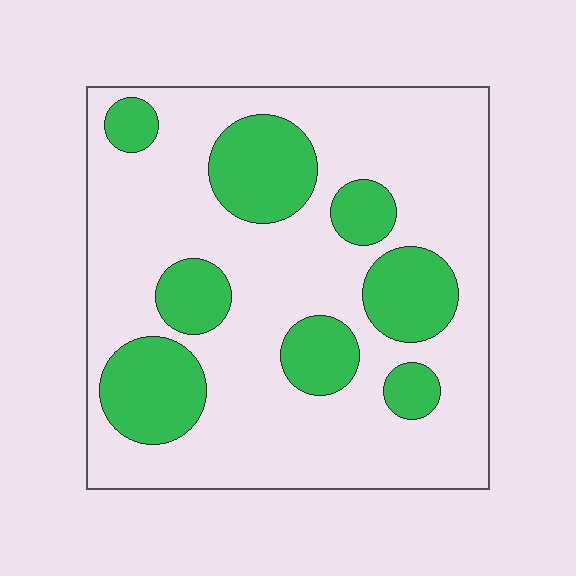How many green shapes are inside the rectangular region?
8.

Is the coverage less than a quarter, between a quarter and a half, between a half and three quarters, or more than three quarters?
Between a quarter and a half.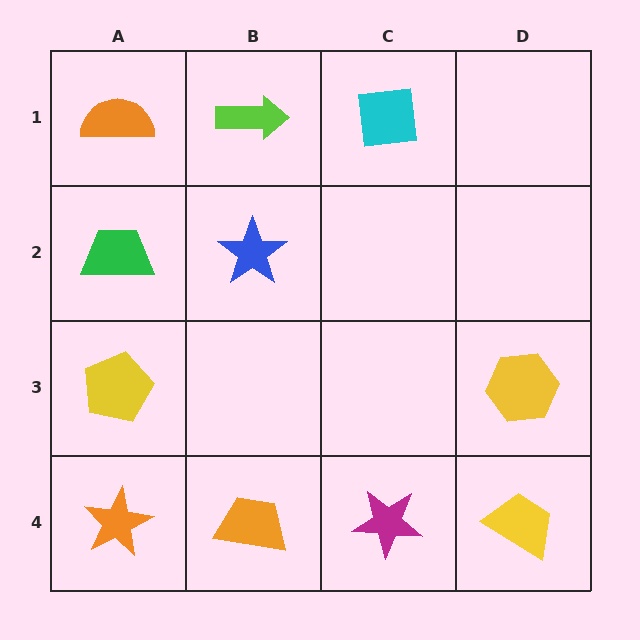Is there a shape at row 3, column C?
No, that cell is empty.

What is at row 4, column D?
A yellow trapezoid.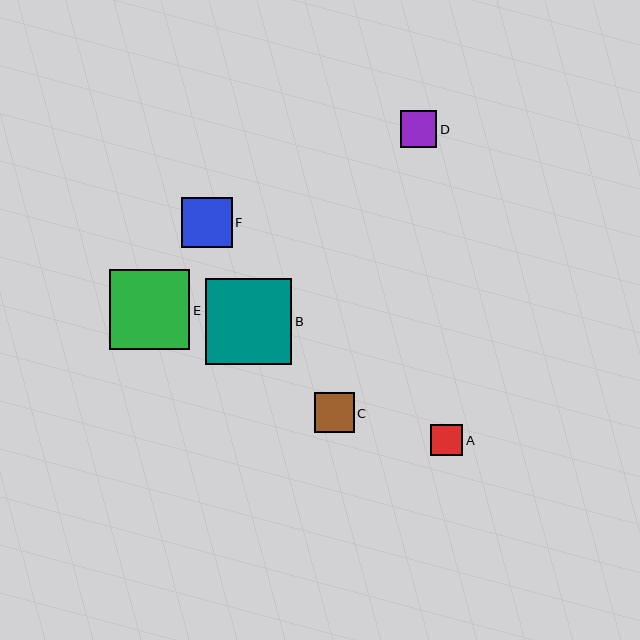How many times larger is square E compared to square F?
Square E is approximately 1.6 times the size of square F.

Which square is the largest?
Square B is the largest with a size of approximately 86 pixels.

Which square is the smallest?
Square A is the smallest with a size of approximately 32 pixels.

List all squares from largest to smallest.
From largest to smallest: B, E, F, C, D, A.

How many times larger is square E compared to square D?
Square E is approximately 2.2 times the size of square D.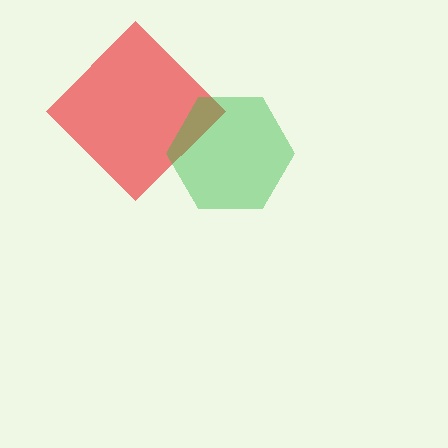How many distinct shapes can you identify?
There are 2 distinct shapes: a red diamond, a green hexagon.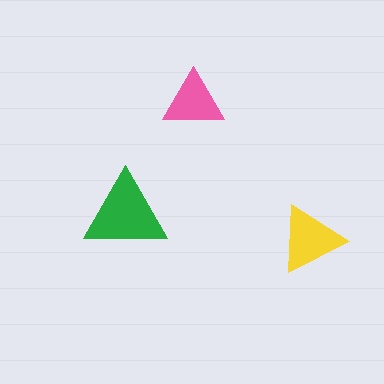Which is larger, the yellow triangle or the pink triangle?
The yellow one.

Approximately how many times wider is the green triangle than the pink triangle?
About 1.5 times wider.